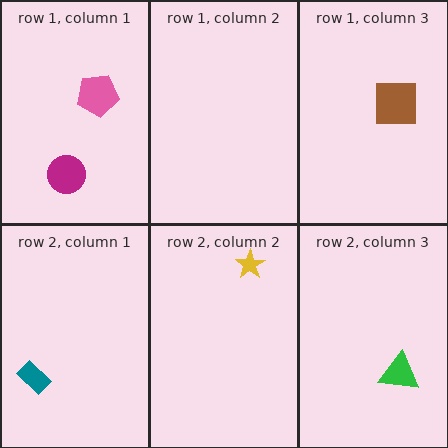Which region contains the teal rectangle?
The row 2, column 1 region.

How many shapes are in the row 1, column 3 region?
1.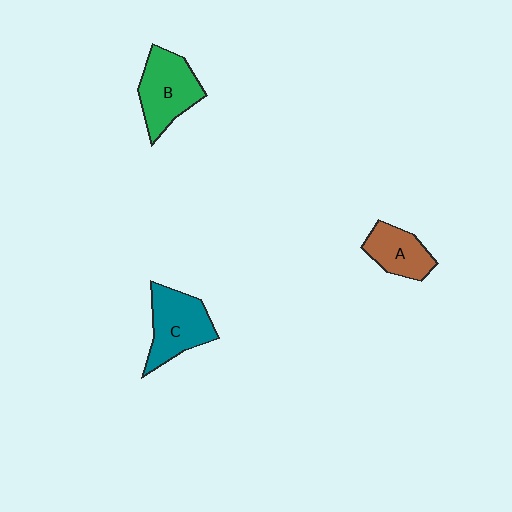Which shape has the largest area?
Shape B (green).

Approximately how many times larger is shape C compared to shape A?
Approximately 1.4 times.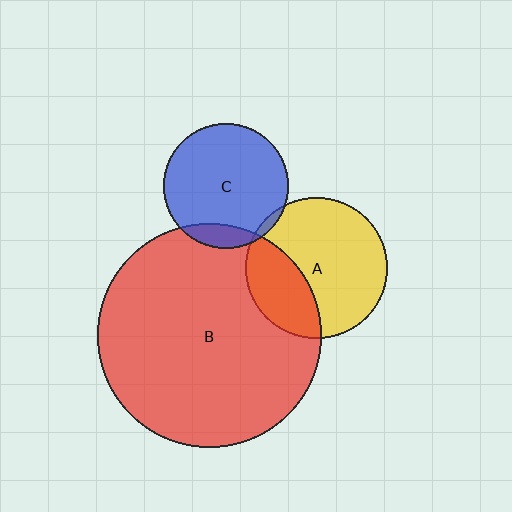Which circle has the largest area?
Circle B (red).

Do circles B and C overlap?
Yes.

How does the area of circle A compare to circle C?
Approximately 1.3 times.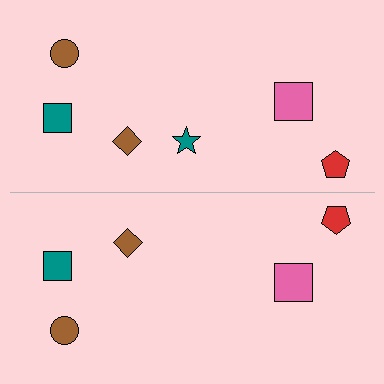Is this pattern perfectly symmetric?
No, the pattern is not perfectly symmetric. A teal star is missing from the bottom side.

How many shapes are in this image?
There are 11 shapes in this image.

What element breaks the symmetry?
A teal star is missing from the bottom side.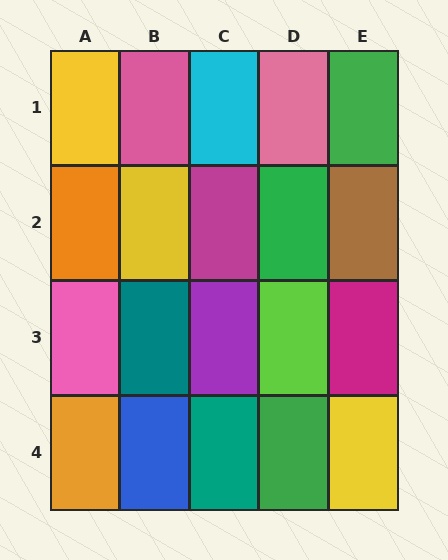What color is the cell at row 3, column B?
Teal.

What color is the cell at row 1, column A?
Yellow.